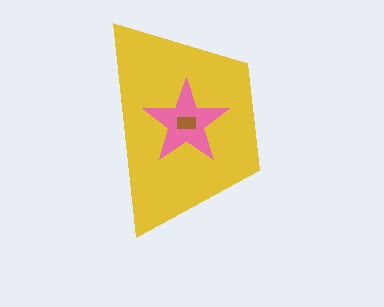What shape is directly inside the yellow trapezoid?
The pink star.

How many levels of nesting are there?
3.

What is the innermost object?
The brown rectangle.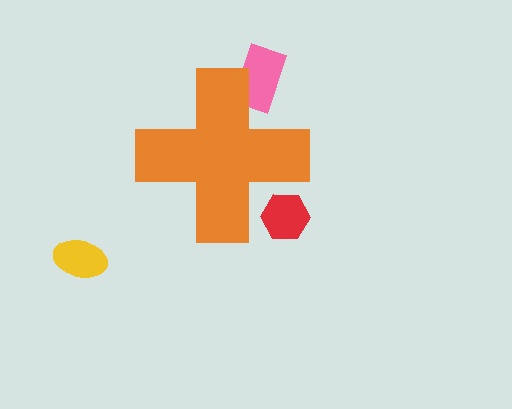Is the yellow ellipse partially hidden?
No, the yellow ellipse is fully visible.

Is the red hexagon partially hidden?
Yes, the red hexagon is partially hidden behind the orange cross.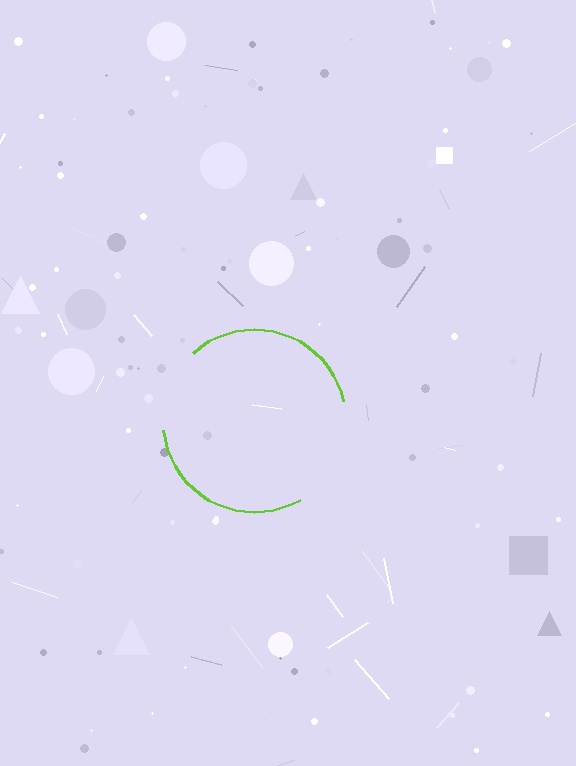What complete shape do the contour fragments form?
The contour fragments form a circle.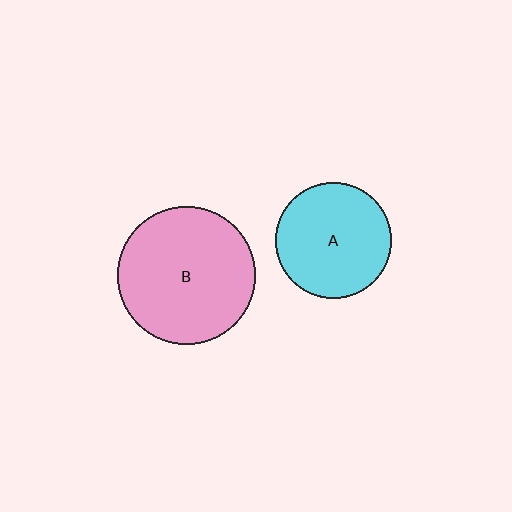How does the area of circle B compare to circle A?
Approximately 1.4 times.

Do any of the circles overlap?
No, none of the circles overlap.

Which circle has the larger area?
Circle B (pink).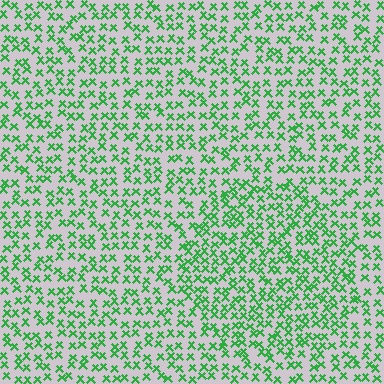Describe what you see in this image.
The image contains small green elements arranged at two different densities. A circle-shaped region is visible where the elements are more densely packed than the surrounding area.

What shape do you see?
I see a circle.